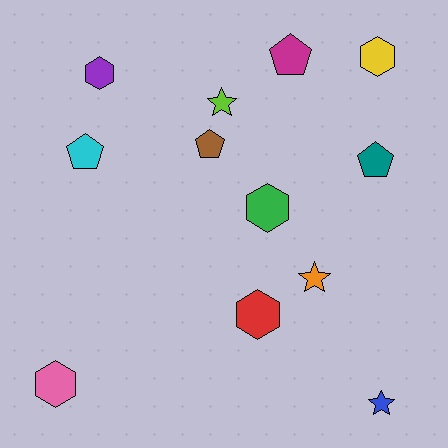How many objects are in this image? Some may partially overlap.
There are 12 objects.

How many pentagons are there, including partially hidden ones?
There are 4 pentagons.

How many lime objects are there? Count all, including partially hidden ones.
There is 1 lime object.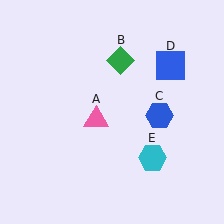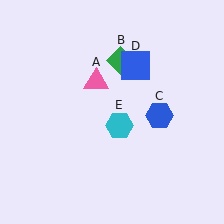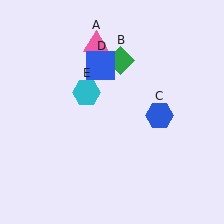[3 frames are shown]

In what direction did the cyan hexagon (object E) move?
The cyan hexagon (object E) moved up and to the left.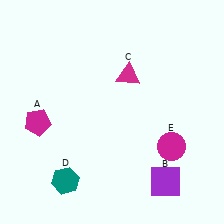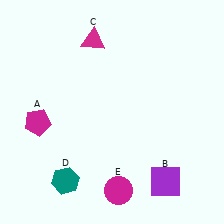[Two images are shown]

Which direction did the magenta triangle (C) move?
The magenta triangle (C) moved left.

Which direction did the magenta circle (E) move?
The magenta circle (E) moved left.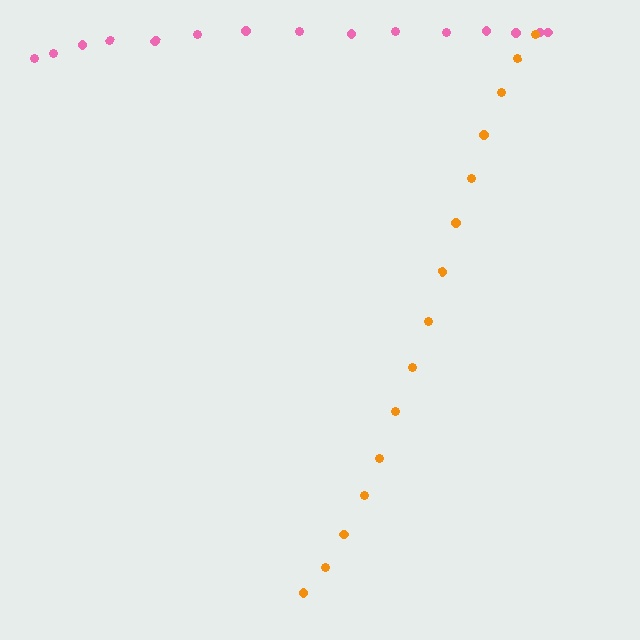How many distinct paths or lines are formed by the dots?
There are 2 distinct paths.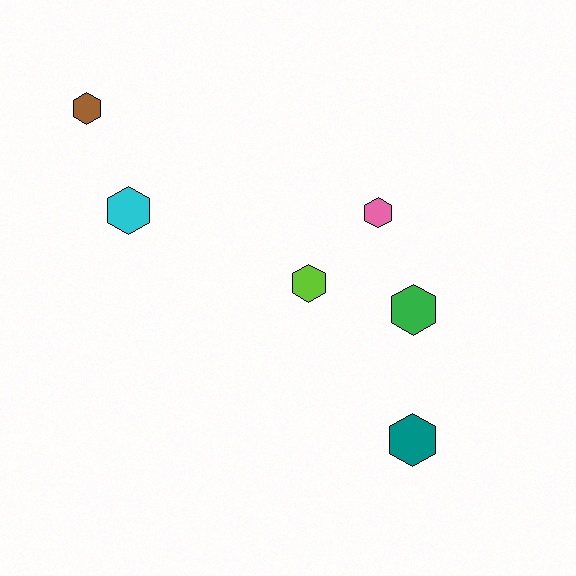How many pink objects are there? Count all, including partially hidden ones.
There is 1 pink object.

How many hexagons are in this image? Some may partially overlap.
There are 6 hexagons.